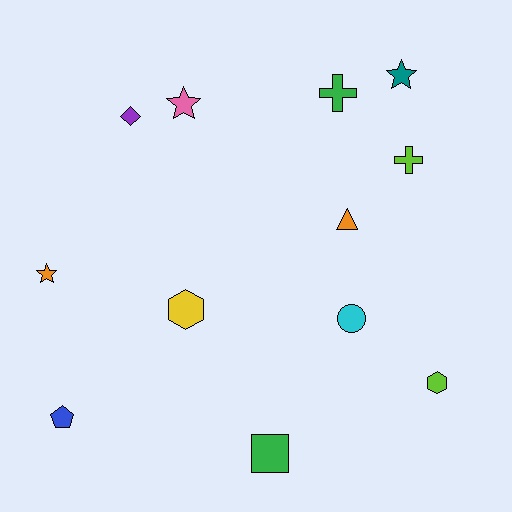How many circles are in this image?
There is 1 circle.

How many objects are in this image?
There are 12 objects.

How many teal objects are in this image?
There is 1 teal object.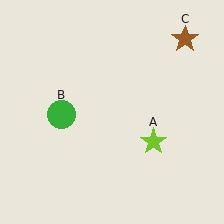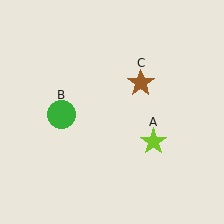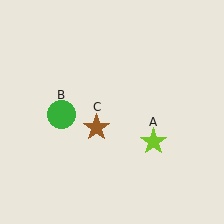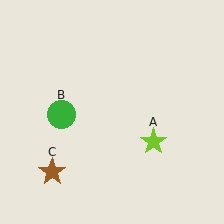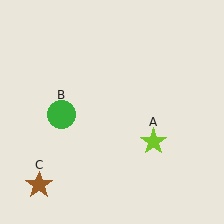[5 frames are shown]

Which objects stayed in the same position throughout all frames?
Lime star (object A) and green circle (object B) remained stationary.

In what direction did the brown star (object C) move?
The brown star (object C) moved down and to the left.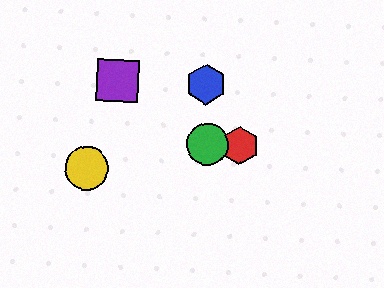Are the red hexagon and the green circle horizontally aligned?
Yes, both are at y≈146.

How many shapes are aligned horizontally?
2 shapes (the red hexagon, the green circle) are aligned horizontally.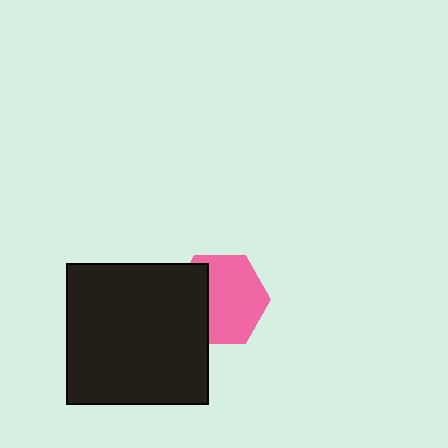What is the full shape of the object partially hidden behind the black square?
The partially hidden object is a pink hexagon.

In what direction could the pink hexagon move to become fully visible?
The pink hexagon could move right. That would shift it out from behind the black square entirely.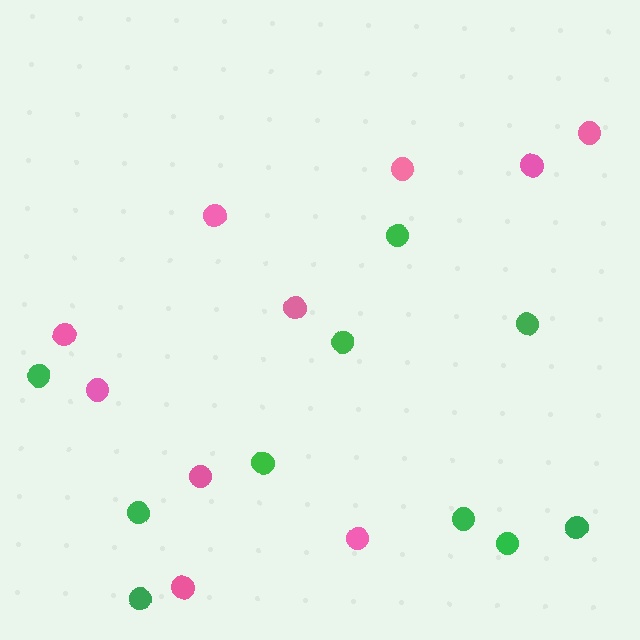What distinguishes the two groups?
There are 2 groups: one group of green circles (10) and one group of pink circles (10).